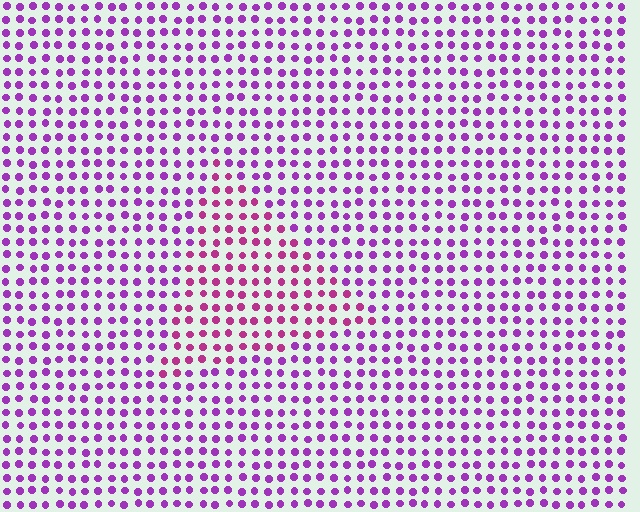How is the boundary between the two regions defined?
The boundary is defined purely by a slight shift in hue (about 31 degrees). Spacing, size, and orientation are identical on both sides.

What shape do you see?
I see a triangle.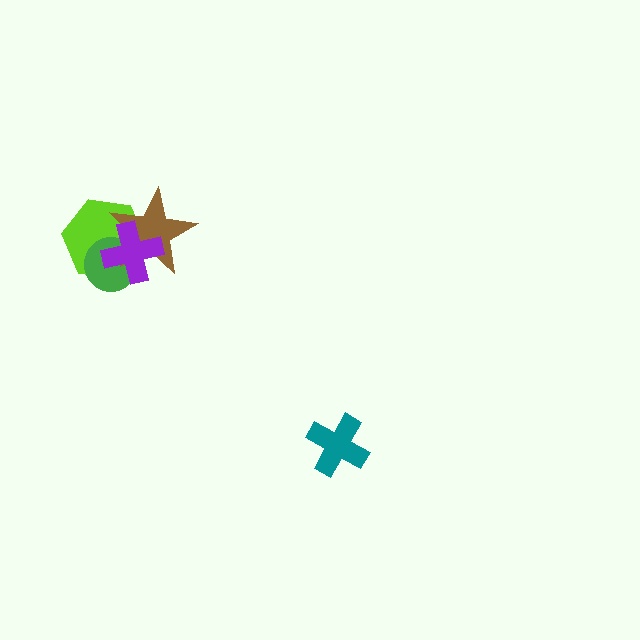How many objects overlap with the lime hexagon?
3 objects overlap with the lime hexagon.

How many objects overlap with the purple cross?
3 objects overlap with the purple cross.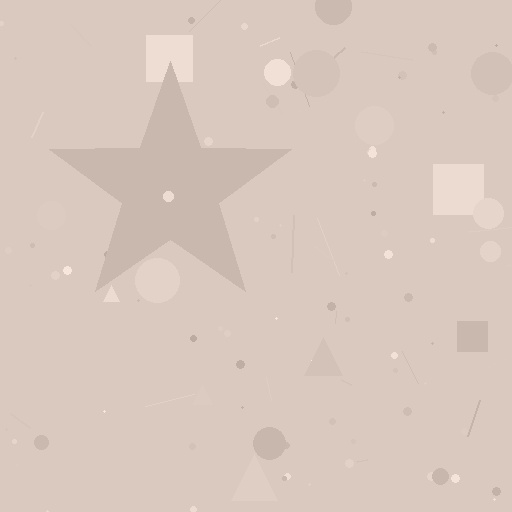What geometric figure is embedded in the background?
A star is embedded in the background.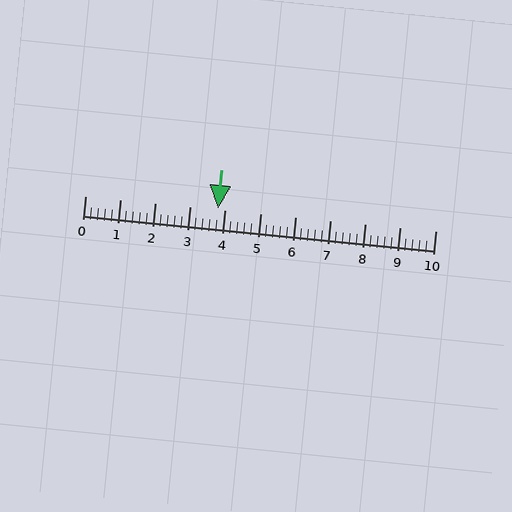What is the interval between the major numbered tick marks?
The major tick marks are spaced 1 units apart.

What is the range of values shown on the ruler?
The ruler shows values from 0 to 10.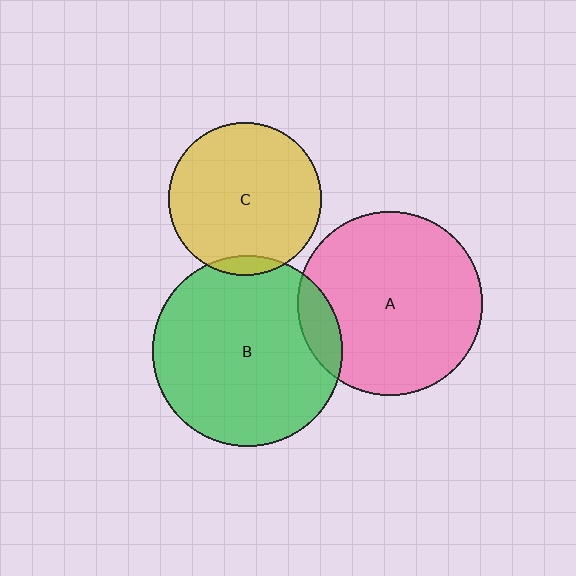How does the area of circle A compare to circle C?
Approximately 1.4 times.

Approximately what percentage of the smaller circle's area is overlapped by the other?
Approximately 10%.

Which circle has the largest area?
Circle B (green).